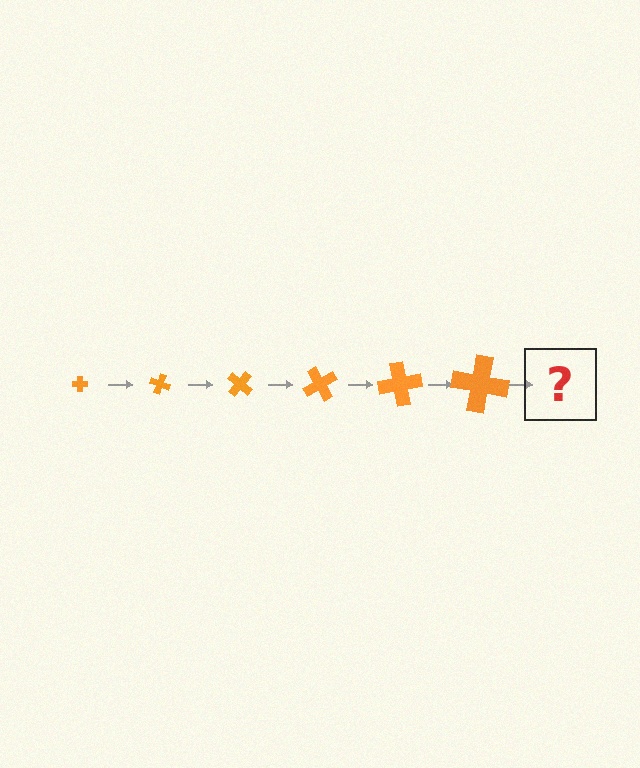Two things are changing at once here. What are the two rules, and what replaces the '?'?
The two rules are that the cross grows larger each step and it rotates 20 degrees each step. The '?' should be a cross, larger than the previous one and rotated 120 degrees from the start.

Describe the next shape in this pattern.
It should be a cross, larger than the previous one and rotated 120 degrees from the start.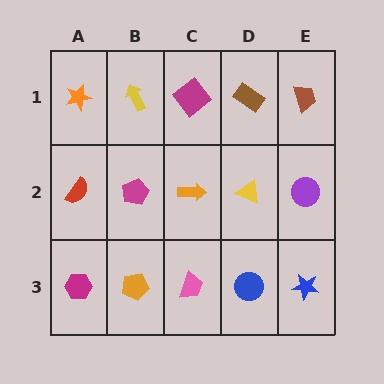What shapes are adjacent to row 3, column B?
A magenta pentagon (row 2, column B), a magenta hexagon (row 3, column A), a pink trapezoid (row 3, column C).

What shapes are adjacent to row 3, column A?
A red semicircle (row 2, column A), an orange pentagon (row 3, column B).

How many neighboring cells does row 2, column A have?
3.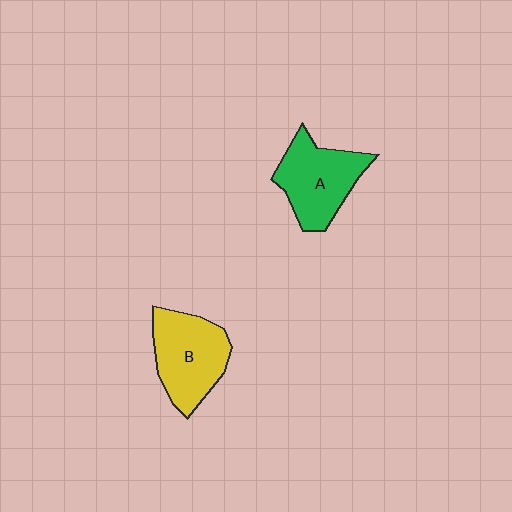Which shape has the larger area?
Shape B (yellow).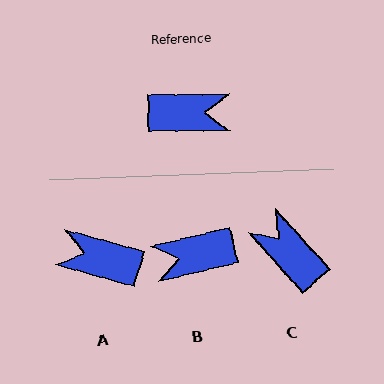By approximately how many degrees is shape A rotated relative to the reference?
Approximately 164 degrees counter-clockwise.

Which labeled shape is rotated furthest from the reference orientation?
B, about 167 degrees away.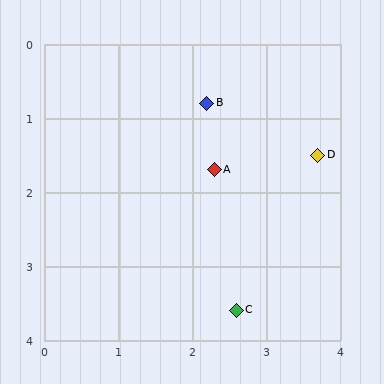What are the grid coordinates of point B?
Point B is at approximately (2.2, 0.8).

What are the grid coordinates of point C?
Point C is at approximately (2.6, 3.6).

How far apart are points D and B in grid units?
Points D and B are about 1.7 grid units apart.